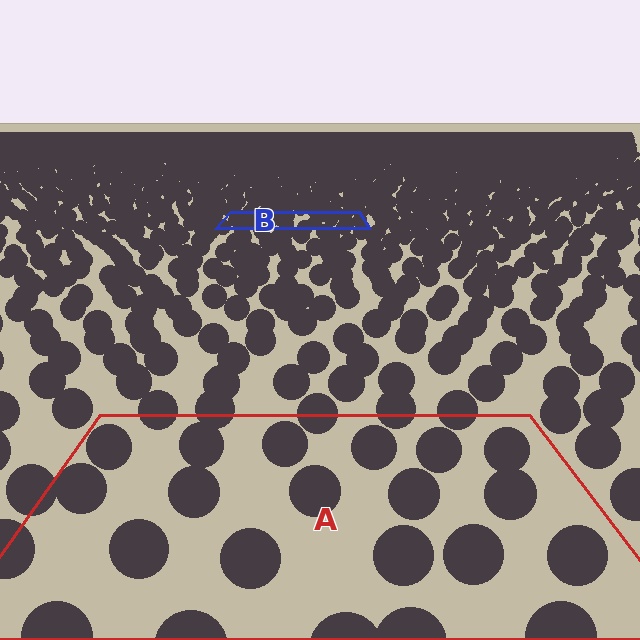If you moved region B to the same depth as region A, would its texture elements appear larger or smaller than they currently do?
They would appear larger. At a closer depth, the same texture elements are projected at a bigger on-screen size.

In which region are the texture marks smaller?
The texture marks are smaller in region B, because it is farther away.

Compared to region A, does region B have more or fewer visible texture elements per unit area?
Region B has more texture elements per unit area — they are packed more densely because it is farther away.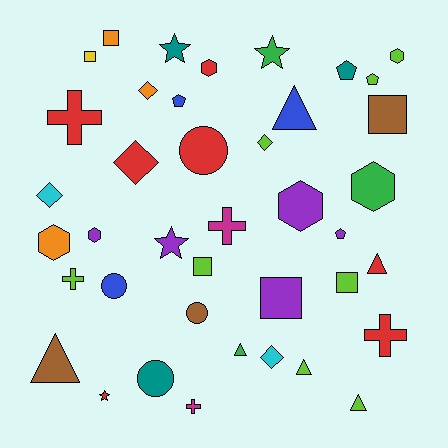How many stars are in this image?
There are 4 stars.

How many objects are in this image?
There are 40 objects.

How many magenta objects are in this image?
There are 2 magenta objects.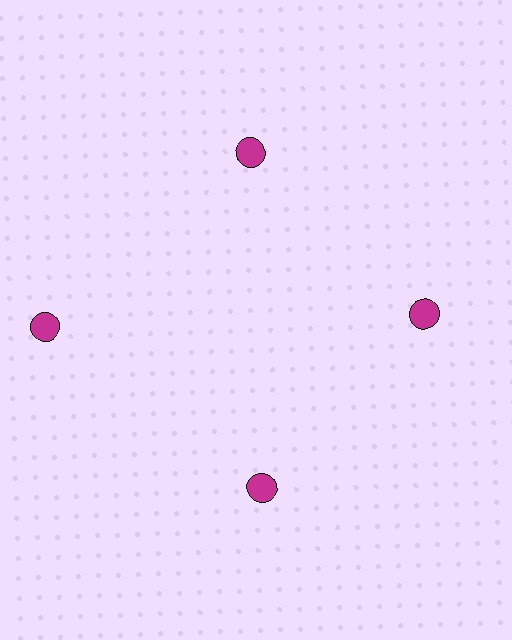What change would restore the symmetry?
The symmetry would be restored by moving it inward, back onto the ring so that all 4 circles sit at equal angles and equal distance from the center.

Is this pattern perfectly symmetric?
No. The 4 magenta circles are arranged in a ring, but one element near the 9 o'clock position is pushed outward from the center, breaking the 4-fold rotational symmetry.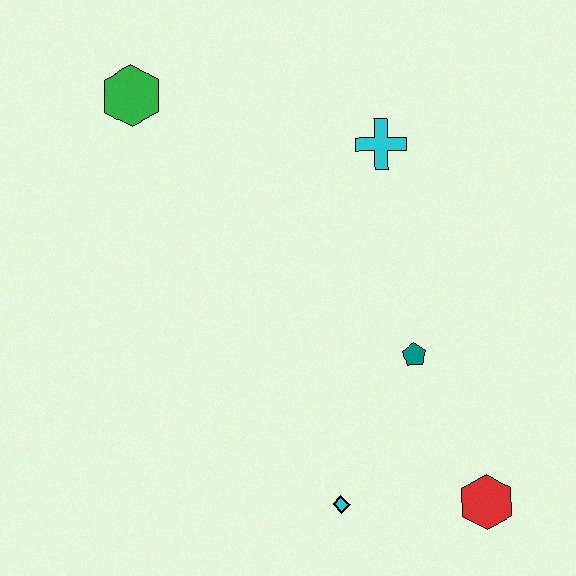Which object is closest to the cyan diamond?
The red hexagon is closest to the cyan diamond.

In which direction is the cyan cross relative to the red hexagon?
The cyan cross is above the red hexagon.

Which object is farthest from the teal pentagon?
The green hexagon is farthest from the teal pentagon.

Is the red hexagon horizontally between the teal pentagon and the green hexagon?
No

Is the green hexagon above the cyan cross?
Yes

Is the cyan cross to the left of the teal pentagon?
Yes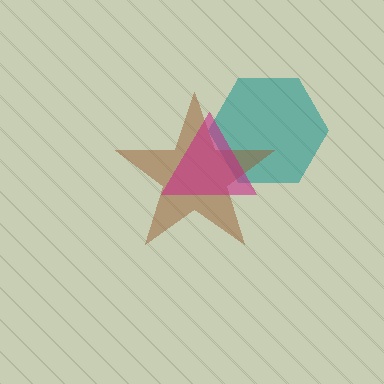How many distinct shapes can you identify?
There are 3 distinct shapes: a teal hexagon, a brown star, a magenta triangle.